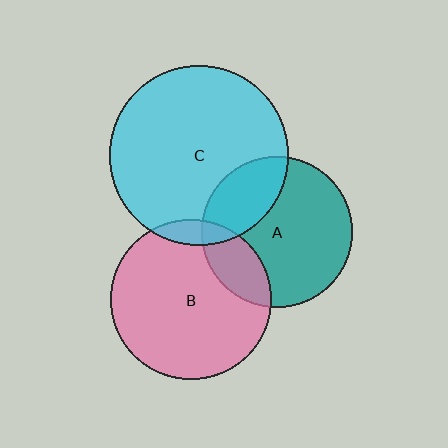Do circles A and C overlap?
Yes.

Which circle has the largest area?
Circle C (cyan).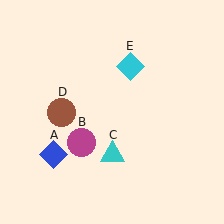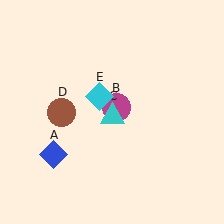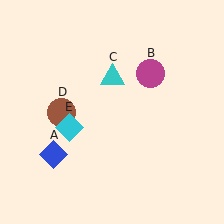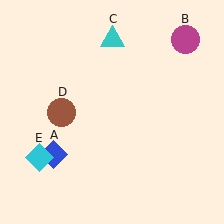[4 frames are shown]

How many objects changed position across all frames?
3 objects changed position: magenta circle (object B), cyan triangle (object C), cyan diamond (object E).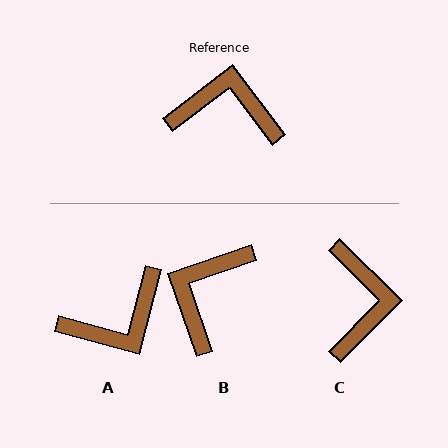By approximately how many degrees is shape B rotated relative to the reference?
Approximately 72 degrees counter-clockwise.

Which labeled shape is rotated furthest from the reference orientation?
A, about 142 degrees away.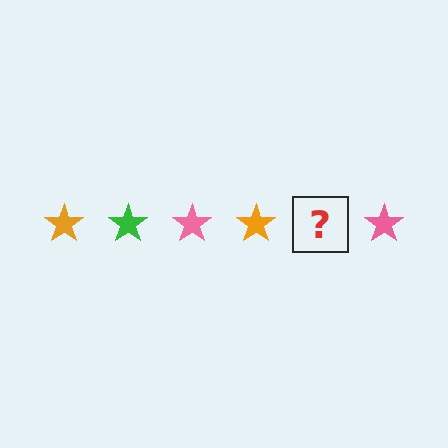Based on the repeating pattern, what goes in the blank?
The blank should be a green star.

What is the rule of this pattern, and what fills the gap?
The rule is that the pattern cycles through orange, green, pink stars. The gap should be filled with a green star.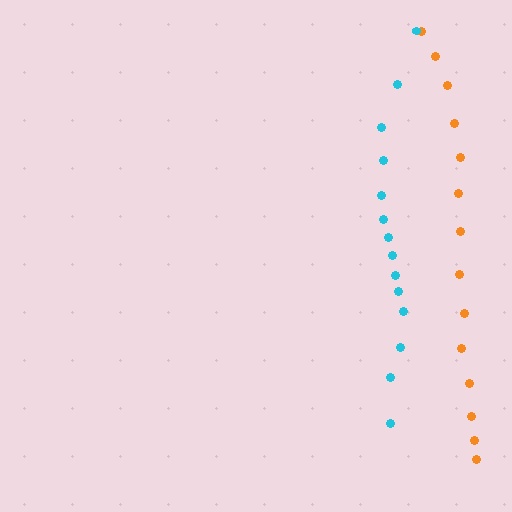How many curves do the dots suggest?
There are 2 distinct paths.